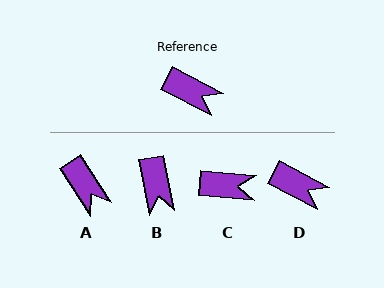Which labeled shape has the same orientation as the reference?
D.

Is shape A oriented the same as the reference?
No, it is off by about 29 degrees.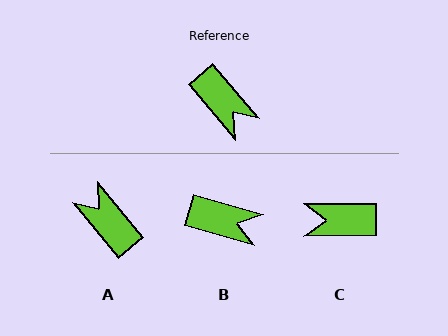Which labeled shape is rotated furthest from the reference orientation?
A, about 179 degrees away.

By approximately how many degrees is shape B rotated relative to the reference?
Approximately 34 degrees counter-clockwise.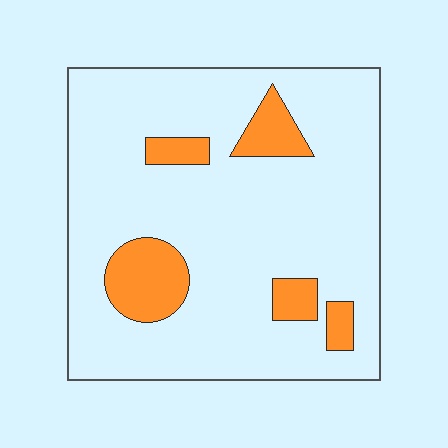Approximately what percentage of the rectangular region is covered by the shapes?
Approximately 15%.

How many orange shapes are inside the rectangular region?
5.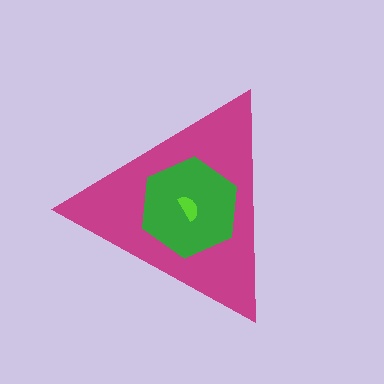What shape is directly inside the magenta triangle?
The green hexagon.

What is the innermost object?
The lime semicircle.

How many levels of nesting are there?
3.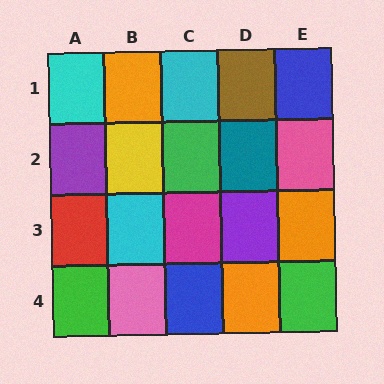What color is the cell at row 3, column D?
Purple.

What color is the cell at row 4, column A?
Green.